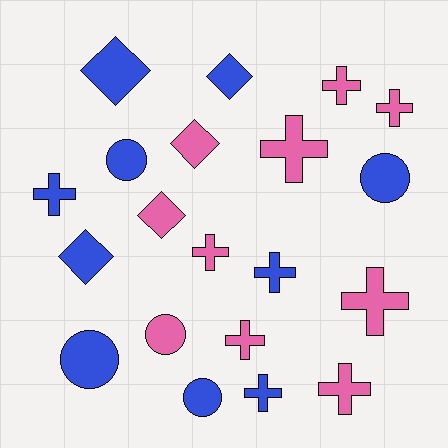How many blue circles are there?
There are 4 blue circles.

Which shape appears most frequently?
Cross, with 10 objects.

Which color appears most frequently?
Blue, with 10 objects.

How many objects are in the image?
There are 20 objects.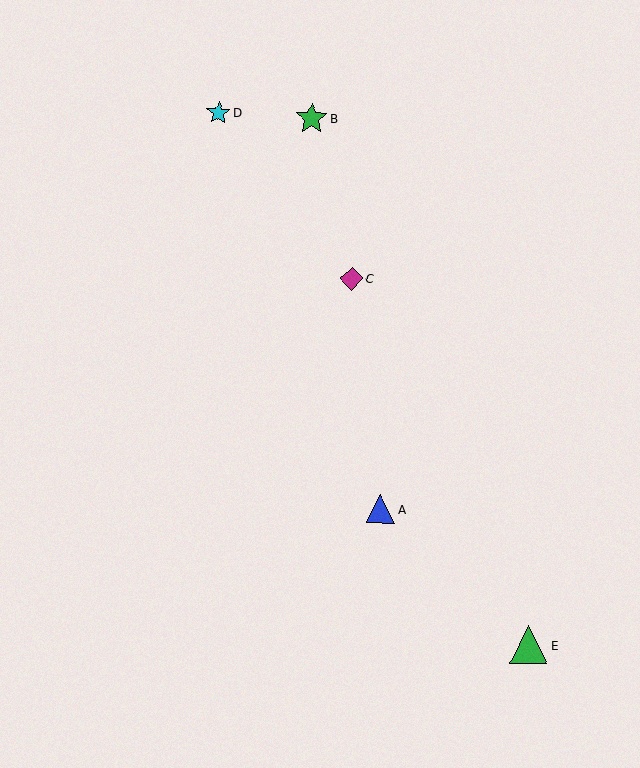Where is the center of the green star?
The center of the green star is at (312, 118).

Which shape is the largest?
The green triangle (labeled E) is the largest.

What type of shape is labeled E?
Shape E is a green triangle.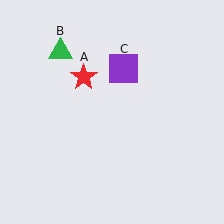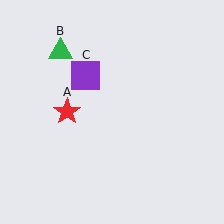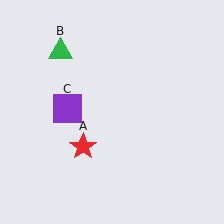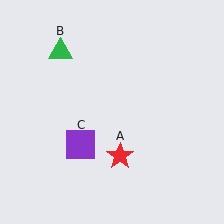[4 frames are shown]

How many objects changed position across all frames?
2 objects changed position: red star (object A), purple square (object C).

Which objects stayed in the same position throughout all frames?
Green triangle (object B) remained stationary.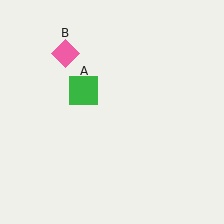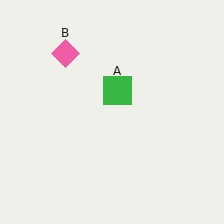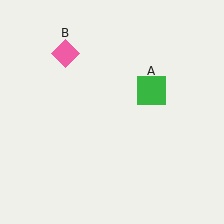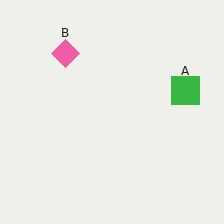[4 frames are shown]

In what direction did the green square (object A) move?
The green square (object A) moved right.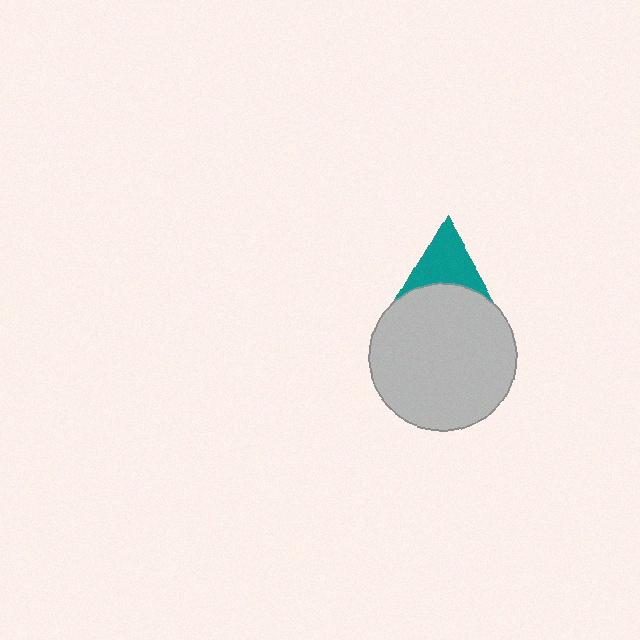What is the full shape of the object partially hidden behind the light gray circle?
The partially hidden object is a teal triangle.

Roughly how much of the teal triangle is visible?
About half of it is visible (roughly 58%).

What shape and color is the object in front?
The object in front is a light gray circle.